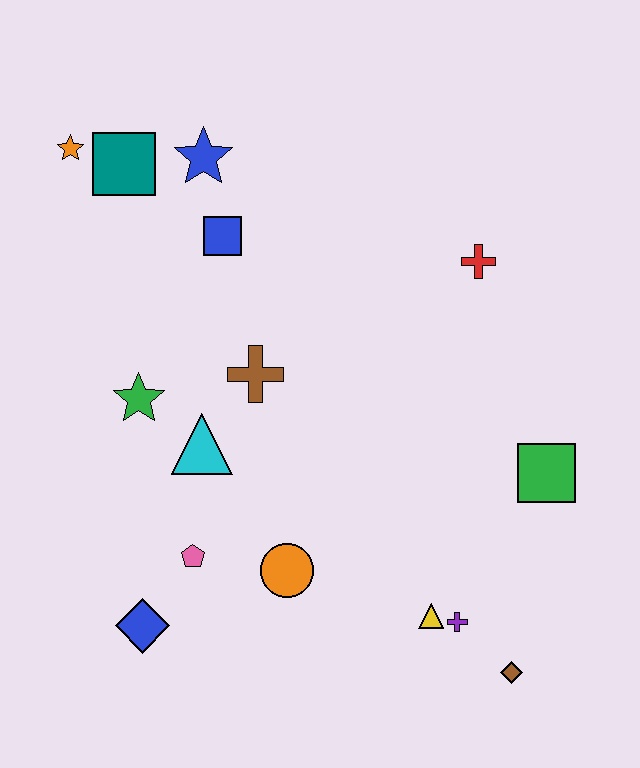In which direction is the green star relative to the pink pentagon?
The green star is above the pink pentagon.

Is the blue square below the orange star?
Yes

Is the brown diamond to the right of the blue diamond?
Yes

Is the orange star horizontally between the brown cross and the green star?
No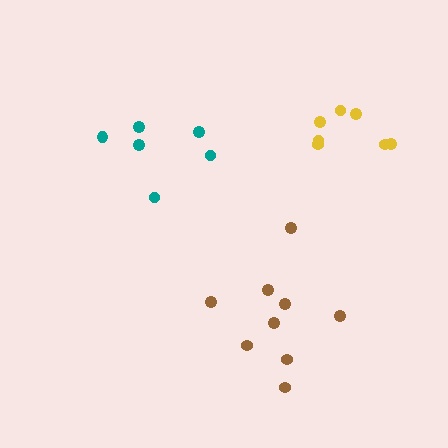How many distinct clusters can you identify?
There are 3 distinct clusters.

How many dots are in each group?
Group 1: 6 dots, Group 2: 9 dots, Group 3: 7 dots (22 total).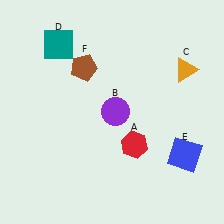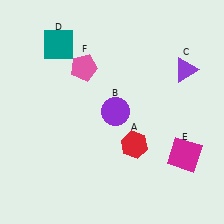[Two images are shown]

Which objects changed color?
C changed from orange to purple. E changed from blue to magenta. F changed from brown to pink.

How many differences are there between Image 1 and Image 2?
There are 3 differences between the two images.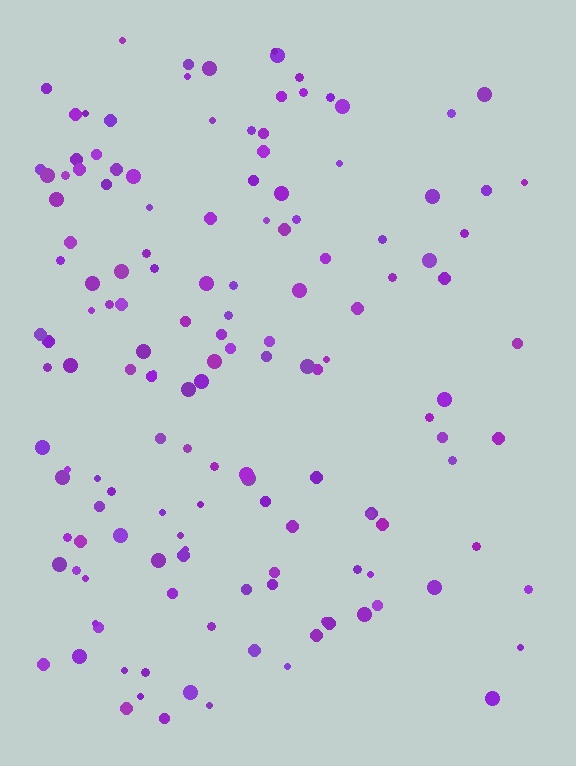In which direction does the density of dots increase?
From right to left, with the left side densest.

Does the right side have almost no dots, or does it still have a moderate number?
Still a moderate number, just noticeably fewer than the left.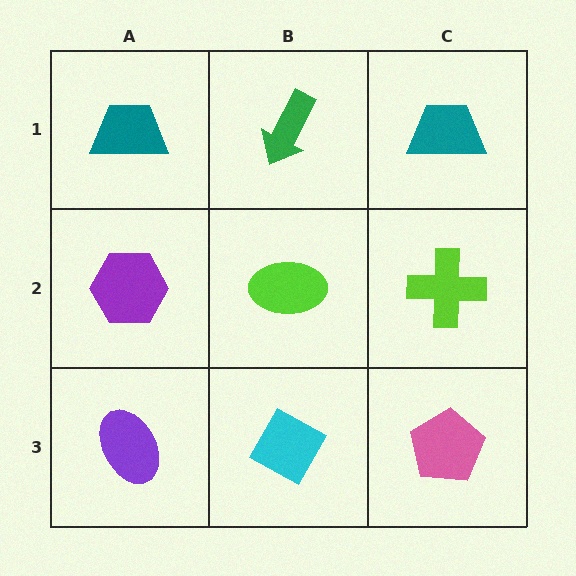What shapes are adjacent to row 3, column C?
A lime cross (row 2, column C), a cyan diamond (row 3, column B).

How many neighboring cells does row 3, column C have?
2.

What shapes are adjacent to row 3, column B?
A lime ellipse (row 2, column B), a purple ellipse (row 3, column A), a pink pentagon (row 3, column C).